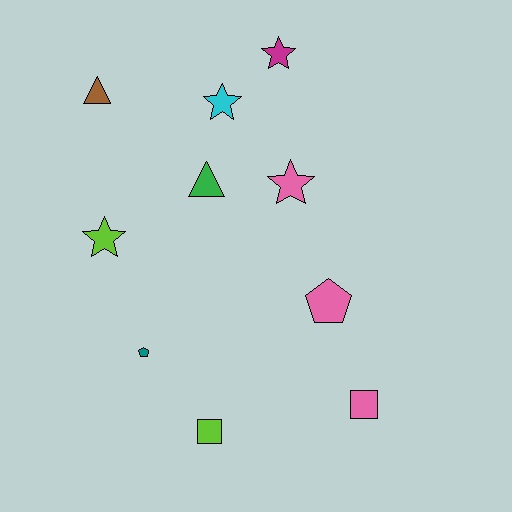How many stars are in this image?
There are 4 stars.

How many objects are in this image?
There are 10 objects.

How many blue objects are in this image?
There are no blue objects.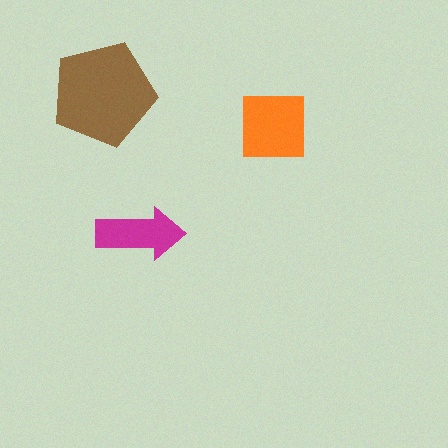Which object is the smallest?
The magenta arrow.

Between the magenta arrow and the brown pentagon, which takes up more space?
The brown pentagon.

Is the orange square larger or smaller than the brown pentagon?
Smaller.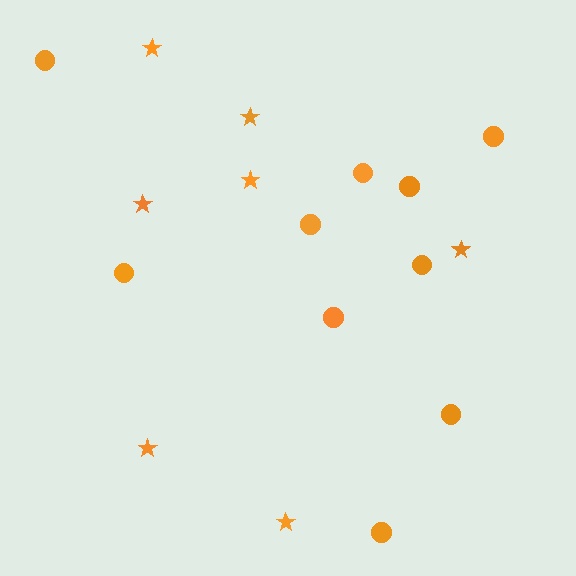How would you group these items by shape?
There are 2 groups: one group of stars (7) and one group of circles (10).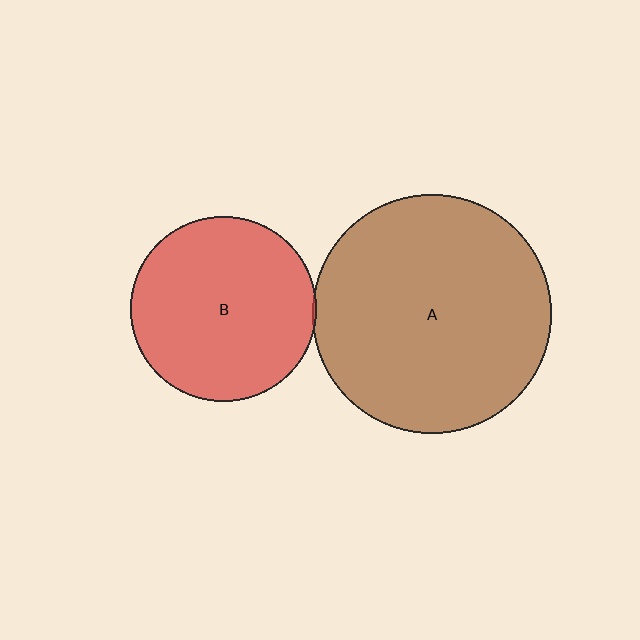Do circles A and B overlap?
Yes.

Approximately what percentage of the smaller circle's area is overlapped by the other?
Approximately 5%.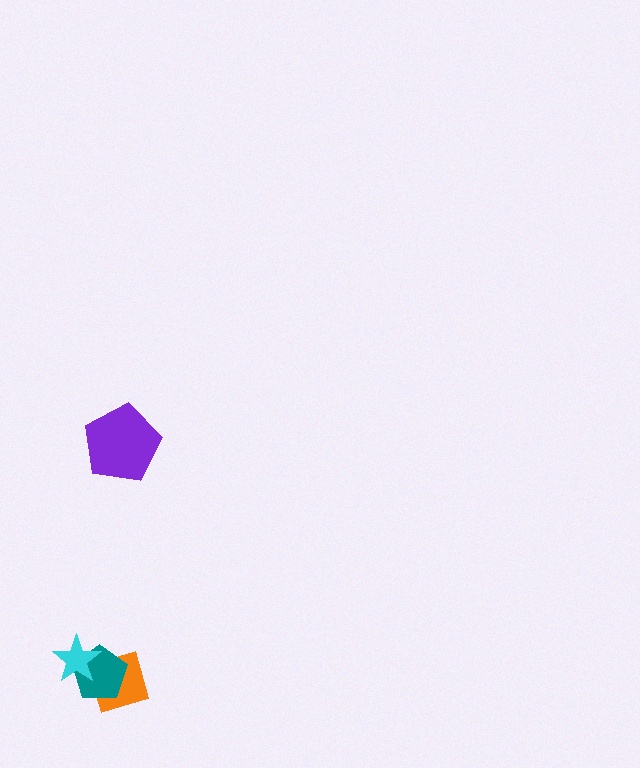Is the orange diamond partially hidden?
Yes, it is partially covered by another shape.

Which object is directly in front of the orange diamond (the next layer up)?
The teal pentagon is directly in front of the orange diamond.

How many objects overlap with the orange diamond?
2 objects overlap with the orange diamond.